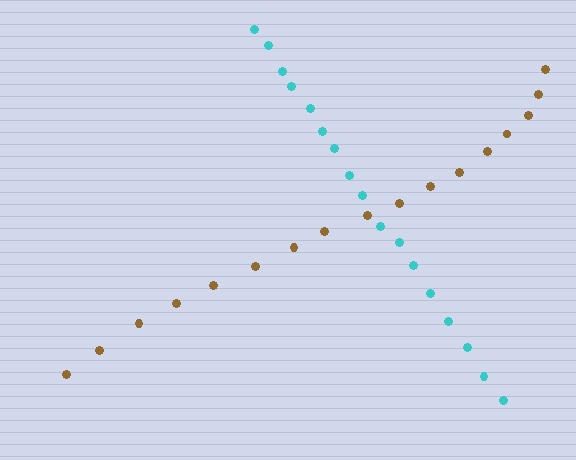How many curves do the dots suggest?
There are 2 distinct paths.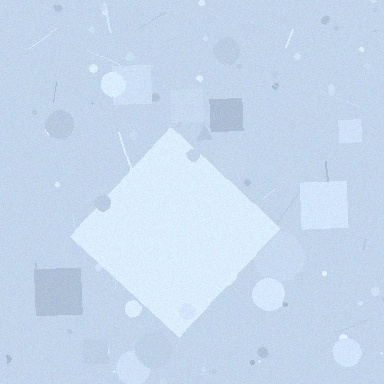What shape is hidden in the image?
A diamond is hidden in the image.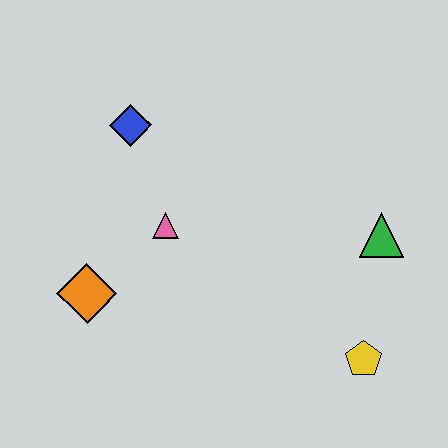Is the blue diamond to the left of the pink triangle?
Yes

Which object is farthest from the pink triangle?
The yellow pentagon is farthest from the pink triangle.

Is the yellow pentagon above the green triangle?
No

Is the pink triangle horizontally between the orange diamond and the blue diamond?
No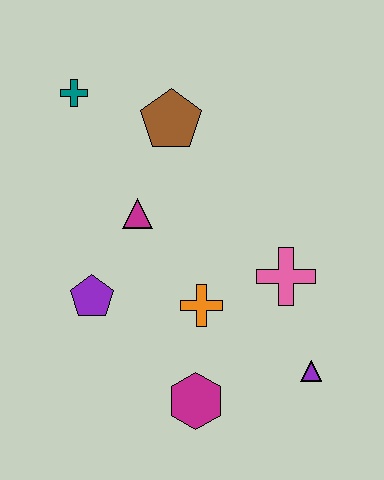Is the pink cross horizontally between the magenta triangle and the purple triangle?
Yes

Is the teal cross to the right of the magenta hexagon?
No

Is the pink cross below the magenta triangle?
Yes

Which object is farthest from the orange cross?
The teal cross is farthest from the orange cross.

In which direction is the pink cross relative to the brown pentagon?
The pink cross is below the brown pentagon.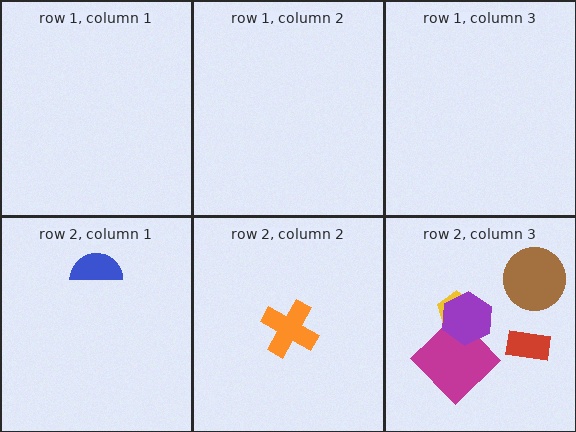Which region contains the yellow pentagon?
The row 2, column 3 region.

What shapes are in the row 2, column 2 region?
The orange cross.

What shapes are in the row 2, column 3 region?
The brown circle, the red rectangle, the yellow pentagon, the magenta diamond, the purple hexagon.